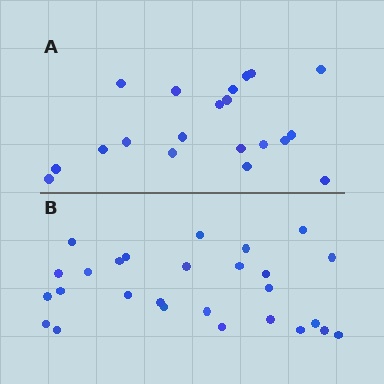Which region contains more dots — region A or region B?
Region B (the bottom region) has more dots.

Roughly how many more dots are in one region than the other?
Region B has roughly 8 or so more dots than region A.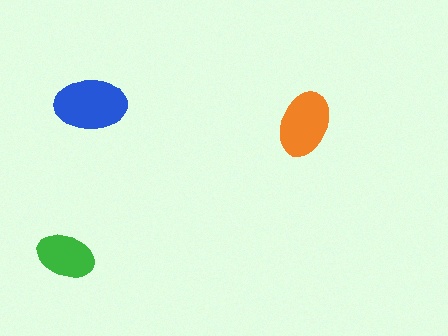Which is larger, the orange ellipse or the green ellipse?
The orange one.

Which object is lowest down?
The green ellipse is bottommost.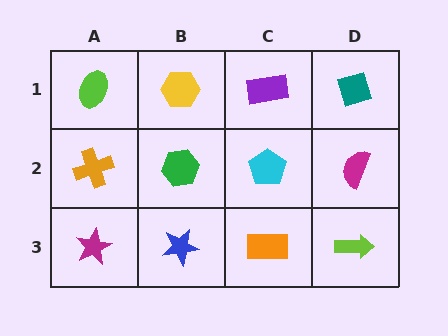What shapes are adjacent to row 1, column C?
A cyan pentagon (row 2, column C), a yellow hexagon (row 1, column B), a teal diamond (row 1, column D).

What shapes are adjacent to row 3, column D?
A magenta semicircle (row 2, column D), an orange rectangle (row 3, column C).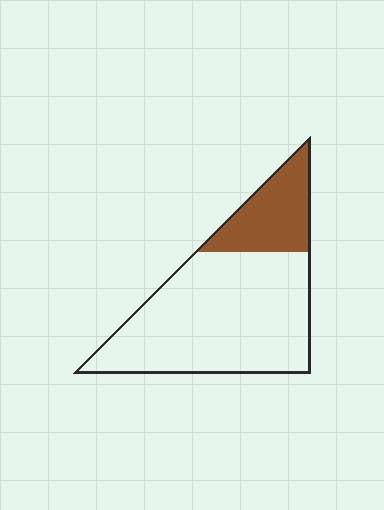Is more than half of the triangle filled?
No.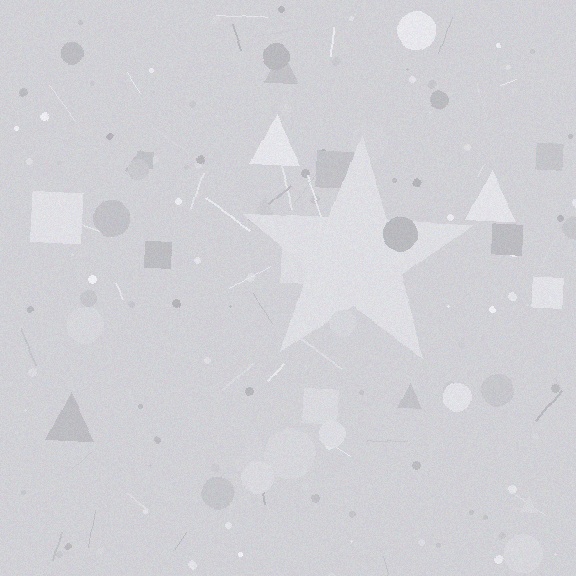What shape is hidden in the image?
A star is hidden in the image.